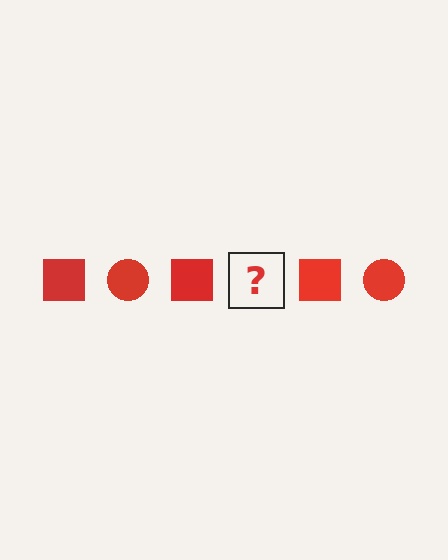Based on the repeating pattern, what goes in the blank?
The blank should be a red circle.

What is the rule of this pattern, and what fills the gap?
The rule is that the pattern cycles through square, circle shapes in red. The gap should be filled with a red circle.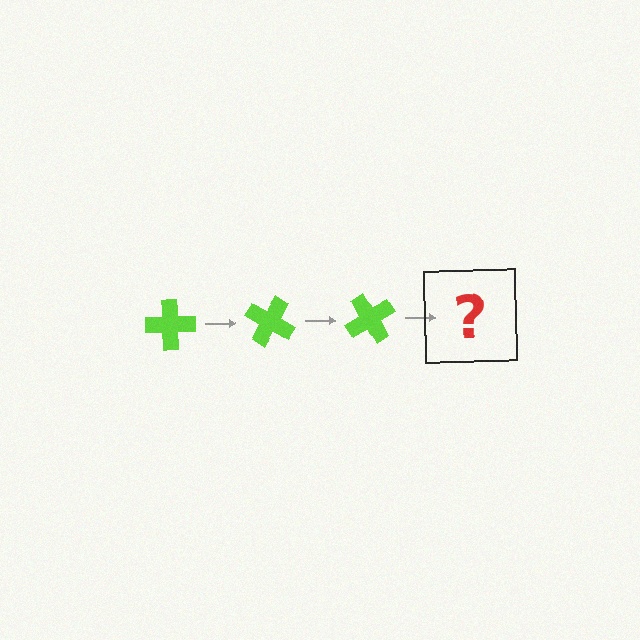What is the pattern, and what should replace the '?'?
The pattern is that the cross rotates 30 degrees each step. The '?' should be a lime cross rotated 90 degrees.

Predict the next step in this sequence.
The next step is a lime cross rotated 90 degrees.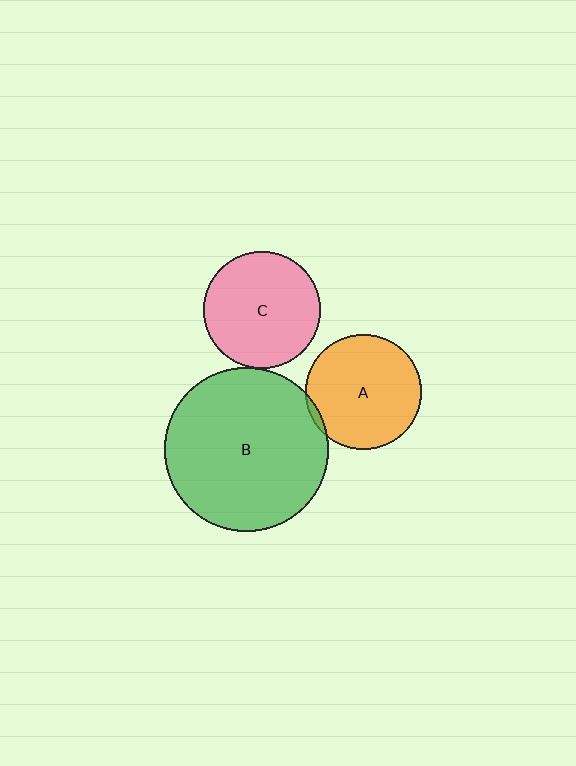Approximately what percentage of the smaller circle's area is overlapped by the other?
Approximately 5%.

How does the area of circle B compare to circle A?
Approximately 2.0 times.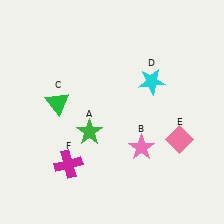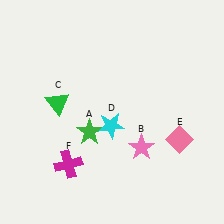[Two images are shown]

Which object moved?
The cyan star (D) moved down.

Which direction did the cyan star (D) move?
The cyan star (D) moved down.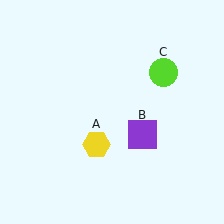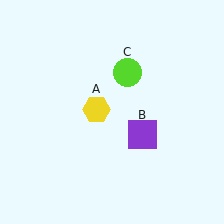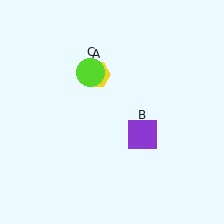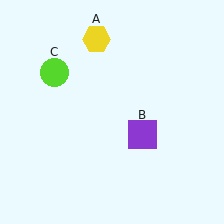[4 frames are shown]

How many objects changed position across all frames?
2 objects changed position: yellow hexagon (object A), lime circle (object C).